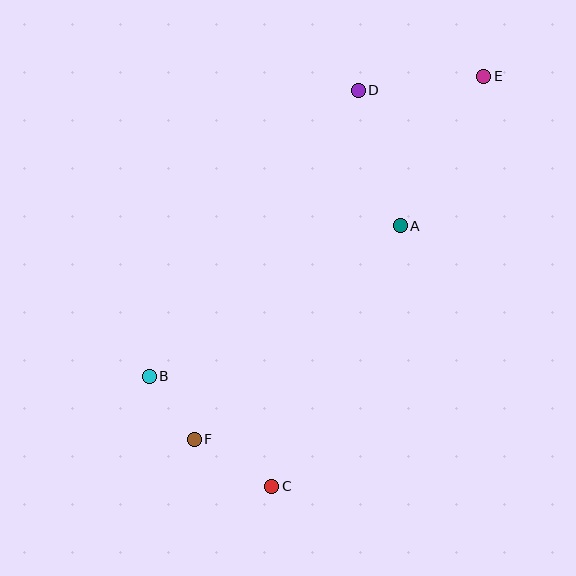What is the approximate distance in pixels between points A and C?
The distance between A and C is approximately 290 pixels.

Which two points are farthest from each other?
Points E and F are farthest from each other.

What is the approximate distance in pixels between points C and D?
The distance between C and D is approximately 405 pixels.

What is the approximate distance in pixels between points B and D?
The distance between B and D is approximately 354 pixels.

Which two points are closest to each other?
Points B and F are closest to each other.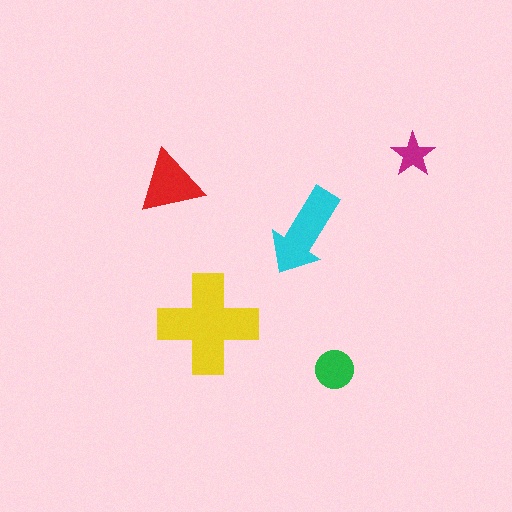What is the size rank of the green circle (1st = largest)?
4th.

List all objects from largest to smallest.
The yellow cross, the cyan arrow, the red triangle, the green circle, the magenta star.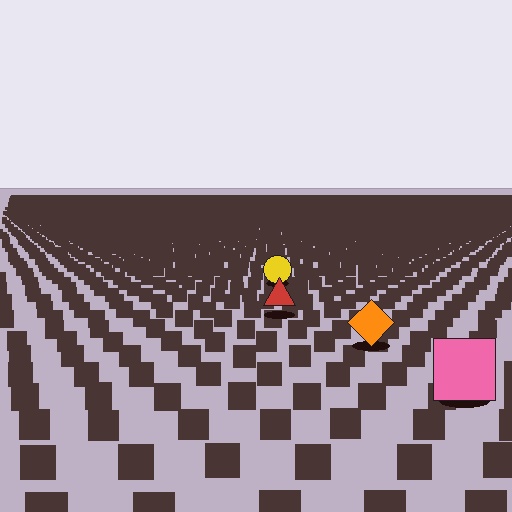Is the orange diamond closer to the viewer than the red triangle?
Yes. The orange diamond is closer — you can tell from the texture gradient: the ground texture is coarser near it.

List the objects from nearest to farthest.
From nearest to farthest: the pink square, the orange diamond, the red triangle, the yellow circle.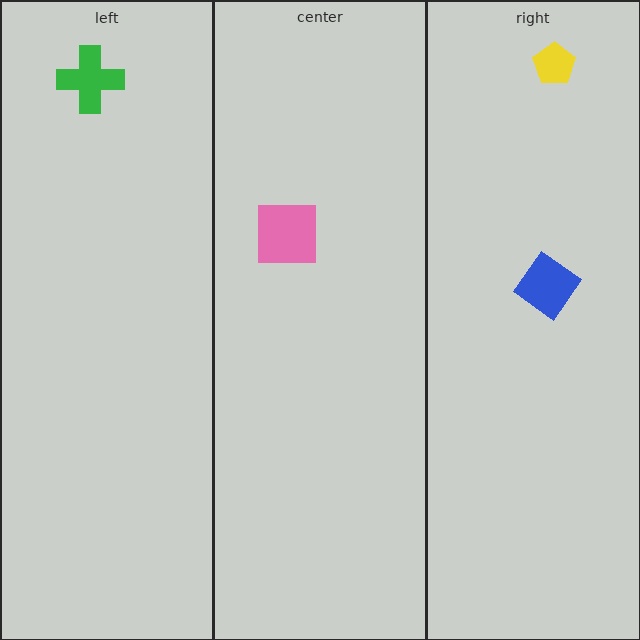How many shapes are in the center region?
1.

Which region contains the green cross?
The left region.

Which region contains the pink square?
The center region.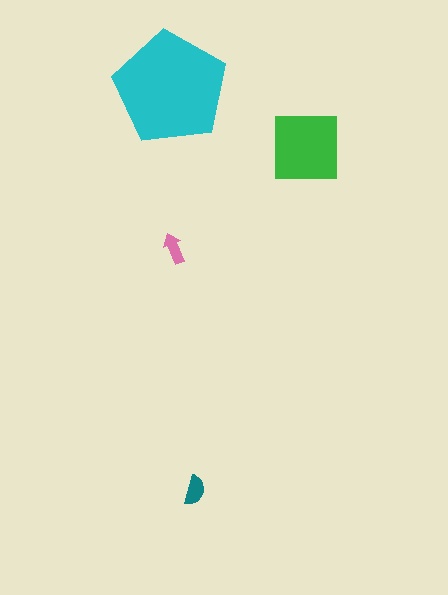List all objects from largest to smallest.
The cyan pentagon, the green square, the teal semicircle, the pink arrow.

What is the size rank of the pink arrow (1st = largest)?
4th.